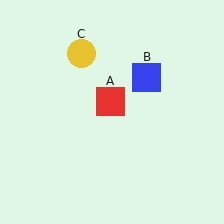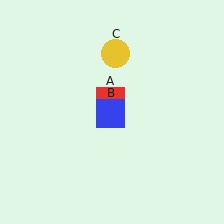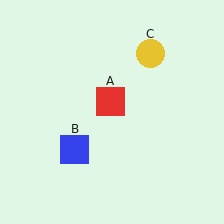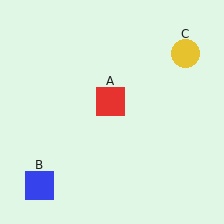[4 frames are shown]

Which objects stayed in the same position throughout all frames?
Red square (object A) remained stationary.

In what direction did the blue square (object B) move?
The blue square (object B) moved down and to the left.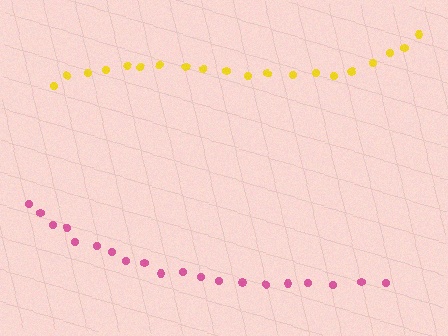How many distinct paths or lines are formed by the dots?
There are 2 distinct paths.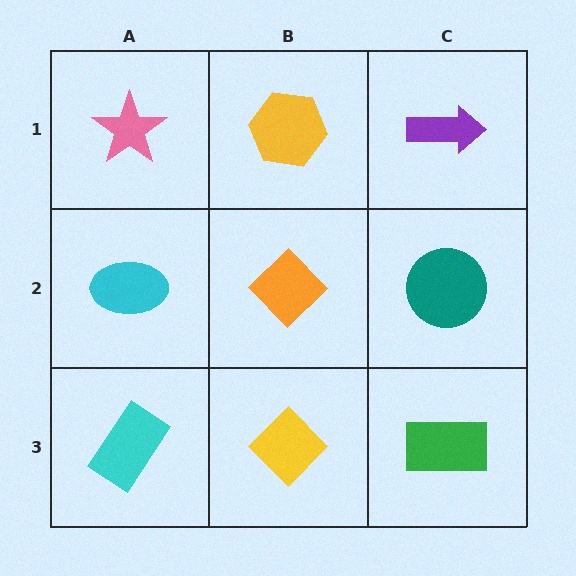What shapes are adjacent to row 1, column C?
A teal circle (row 2, column C), a yellow hexagon (row 1, column B).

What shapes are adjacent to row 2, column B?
A yellow hexagon (row 1, column B), a yellow diamond (row 3, column B), a cyan ellipse (row 2, column A), a teal circle (row 2, column C).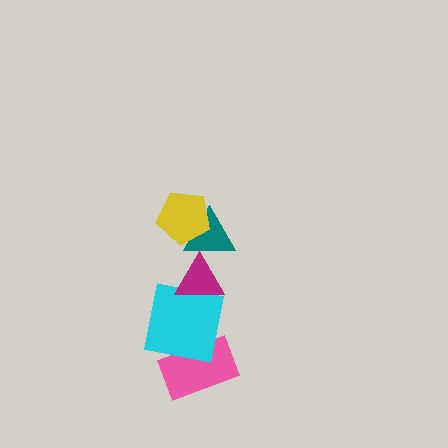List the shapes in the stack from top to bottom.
From top to bottom: the yellow pentagon, the teal triangle, the magenta triangle, the cyan square, the pink rectangle.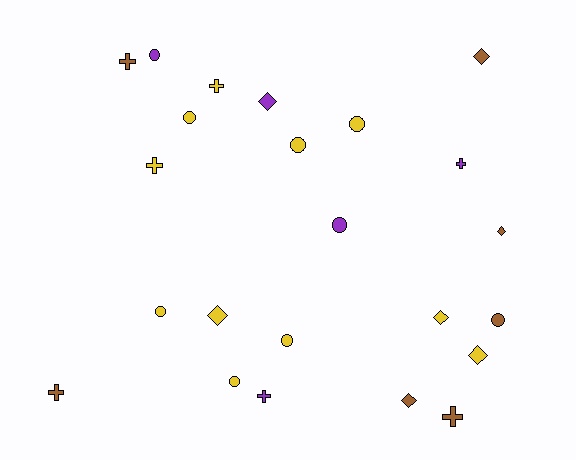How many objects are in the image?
There are 23 objects.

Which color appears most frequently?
Yellow, with 11 objects.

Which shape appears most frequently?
Circle, with 9 objects.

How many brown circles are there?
There is 1 brown circle.